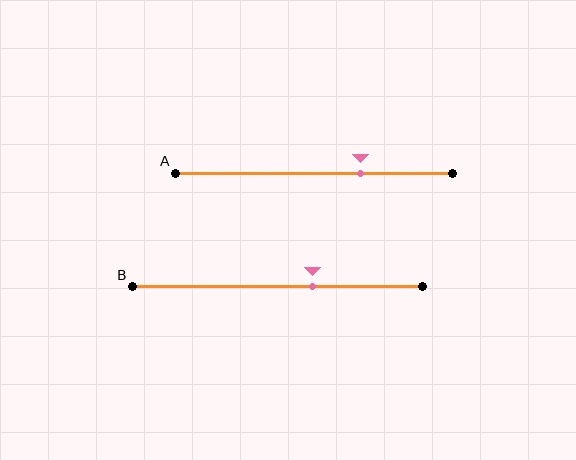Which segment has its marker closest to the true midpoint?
Segment B has its marker closest to the true midpoint.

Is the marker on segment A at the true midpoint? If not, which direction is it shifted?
No, the marker on segment A is shifted to the right by about 17% of the segment length.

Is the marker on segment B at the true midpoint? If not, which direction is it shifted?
No, the marker on segment B is shifted to the right by about 12% of the segment length.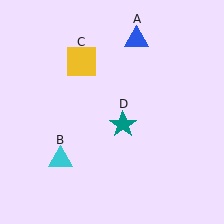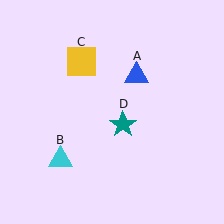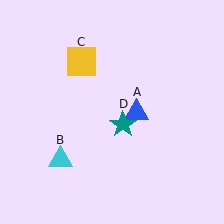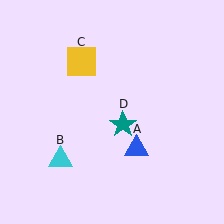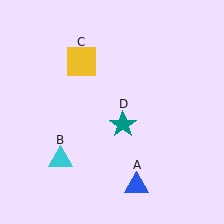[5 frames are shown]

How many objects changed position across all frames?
1 object changed position: blue triangle (object A).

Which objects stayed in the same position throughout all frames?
Cyan triangle (object B) and yellow square (object C) and teal star (object D) remained stationary.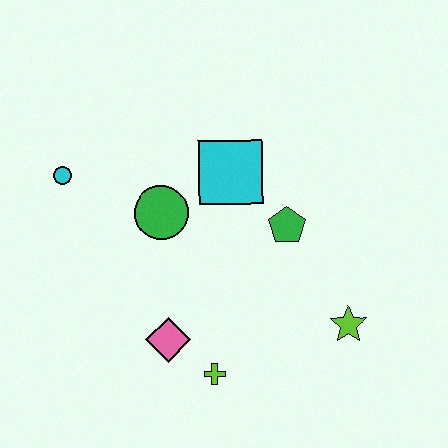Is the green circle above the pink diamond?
Yes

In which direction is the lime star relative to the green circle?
The lime star is to the right of the green circle.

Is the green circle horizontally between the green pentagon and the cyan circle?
Yes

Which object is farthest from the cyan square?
The lime cross is farthest from the cyan square.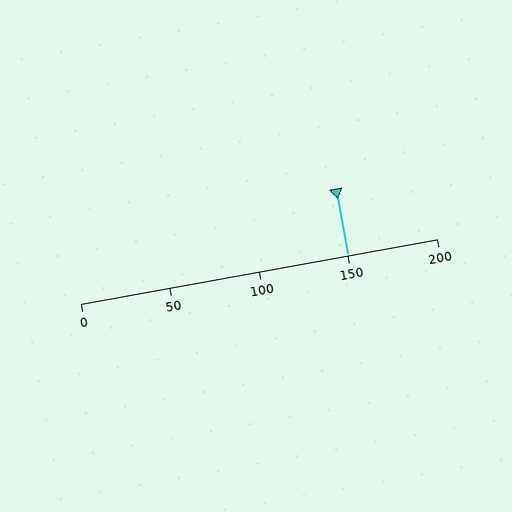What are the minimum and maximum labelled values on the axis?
The axis runs from 0 to 200.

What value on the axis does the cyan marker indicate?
The marker indicates approximately 150.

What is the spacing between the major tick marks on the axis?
The major ticks are spaced 50 apart.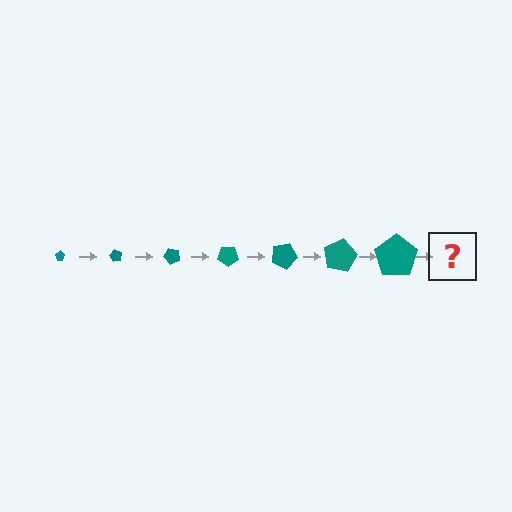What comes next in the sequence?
The next element should be a pentagon, larger than the previous one and rotated 420 degrees from the start.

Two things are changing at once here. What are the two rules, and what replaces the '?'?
The two rules are that the pentagon grows larger each step and it rotates 60 degrees each step. The '?' should be a pentagon, larger than the previous one and rotated 420 degrees from the start.